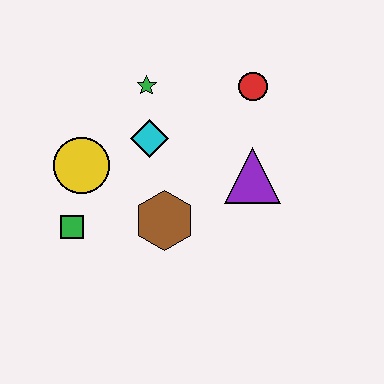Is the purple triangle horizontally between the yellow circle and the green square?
No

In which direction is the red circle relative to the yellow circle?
The red circle is to the right of the yellow circle.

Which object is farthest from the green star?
The green square is farthest from the green star.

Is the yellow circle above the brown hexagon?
Yes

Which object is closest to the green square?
The yellow circle is closest to the green square.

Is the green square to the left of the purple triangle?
Yes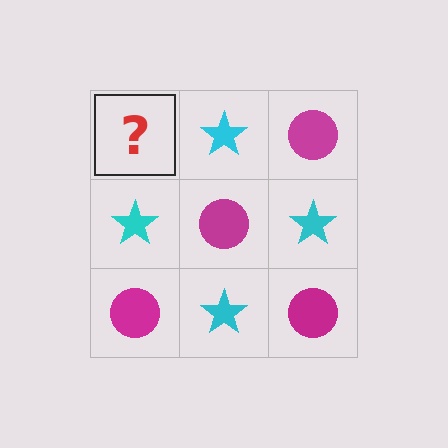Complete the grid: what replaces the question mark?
The question mark should be replaced with a magenta circle.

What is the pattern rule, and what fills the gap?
The rule is that it alternates magenta circle and cyan star in a checkerboard pattern. The gap should be filled with a magenta circle.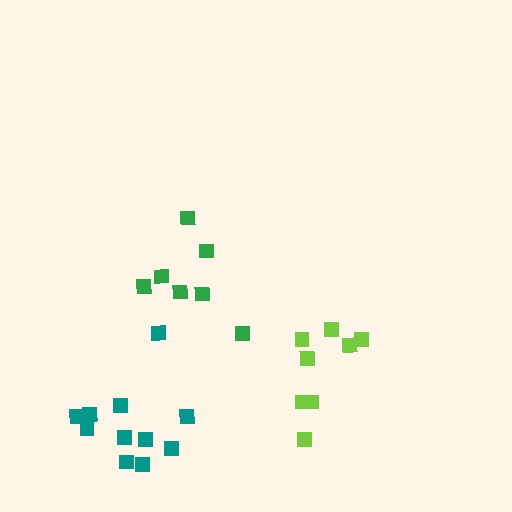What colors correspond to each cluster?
The clusters are colored: teal, green, lime.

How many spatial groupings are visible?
There are 3 spatial groupings.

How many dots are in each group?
Group 1: 11 dots, Group 2: 7 dots, Group 3: 8 dots (26 total).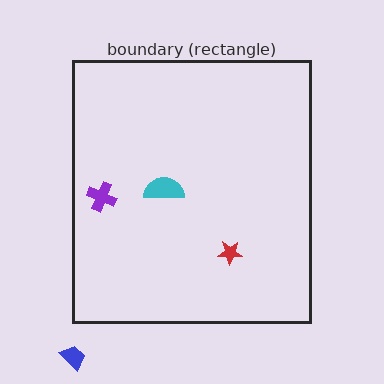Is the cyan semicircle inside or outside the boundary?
Inside.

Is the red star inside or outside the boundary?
Inside.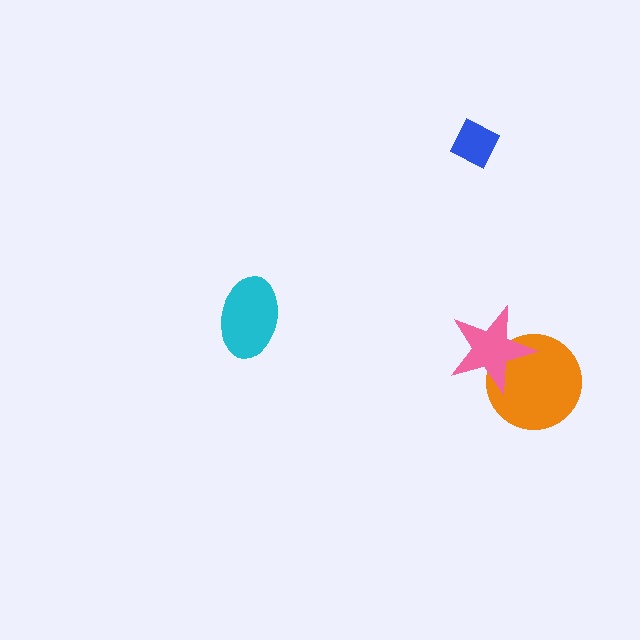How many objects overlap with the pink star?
1 object overlaps with the pink star.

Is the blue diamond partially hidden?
No, no other shape covers it.